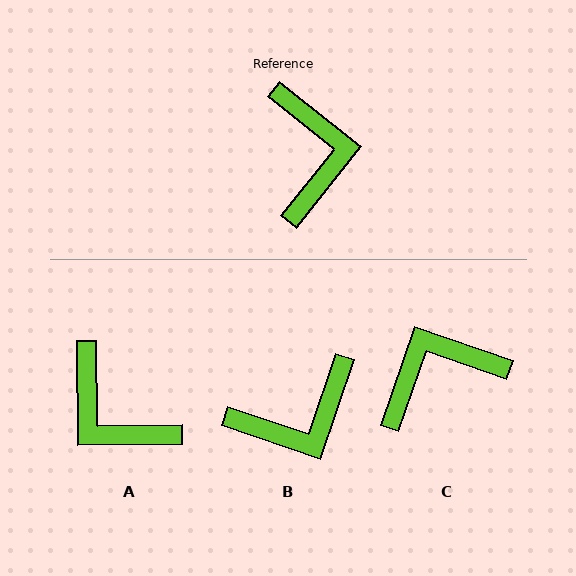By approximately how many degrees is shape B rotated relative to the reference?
Approximately 70 degrees clockwise.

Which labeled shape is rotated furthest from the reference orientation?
A, about 141 degrees away.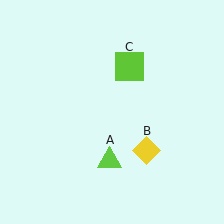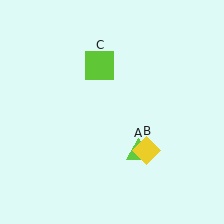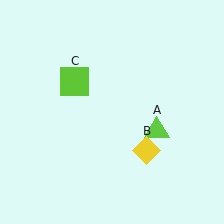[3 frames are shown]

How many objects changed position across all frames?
2 objects changed position: lime triangle (object A), lime square (object C).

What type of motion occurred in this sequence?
The lime triangle (object A), lime square (object C) rotated counterclockwise around the center of the scene.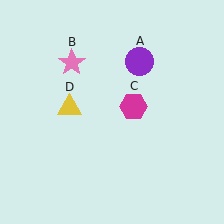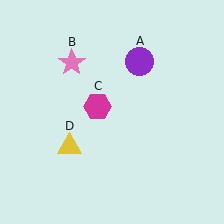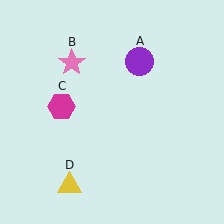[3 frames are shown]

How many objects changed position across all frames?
2 objects changed position: magenta hexagon (object C), yellow triangle (object D).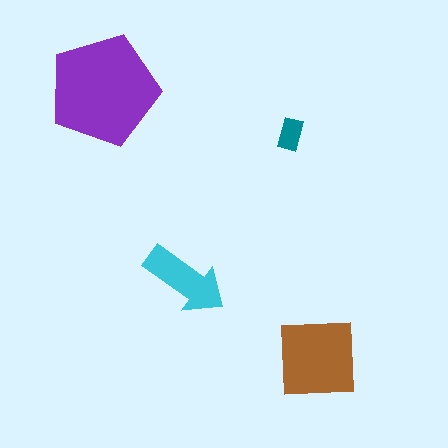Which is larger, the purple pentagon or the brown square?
The purple pentagon.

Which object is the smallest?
The teal rectangle.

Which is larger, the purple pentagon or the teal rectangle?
The purple pentagon.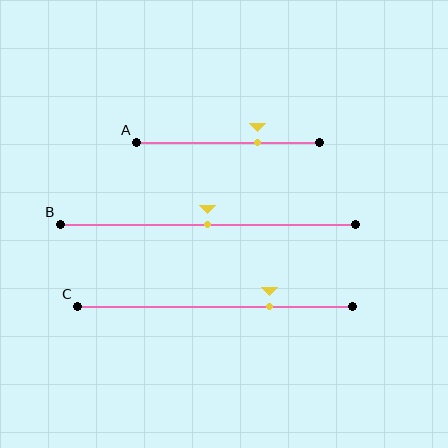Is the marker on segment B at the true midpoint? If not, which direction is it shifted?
Yes, the marker on segment B is at the true midpoint.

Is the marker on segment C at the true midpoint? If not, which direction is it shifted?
No, the marker on segment C is shifted to the right by about 20% of the segment length.